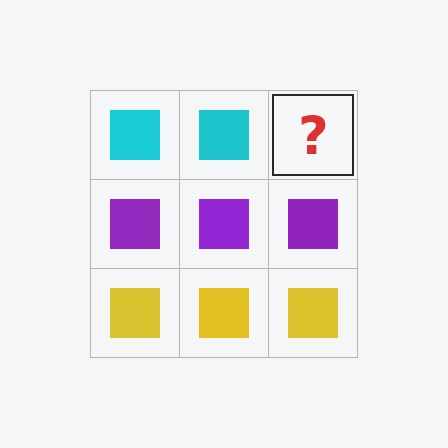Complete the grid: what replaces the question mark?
The question mark should be replaced with a cyan square.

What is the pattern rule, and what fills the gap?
The rule is that each row has a consistent color. The gap should be filled with a cyan square.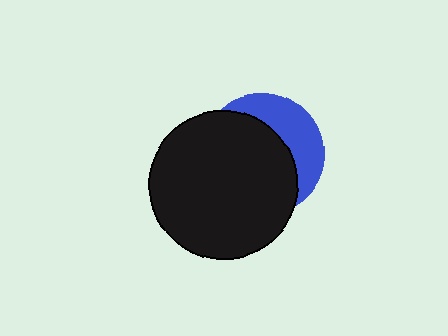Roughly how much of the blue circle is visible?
A small part of it is visible (roughly 34%).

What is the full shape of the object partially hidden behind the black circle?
The partially hidden object is a blue circle.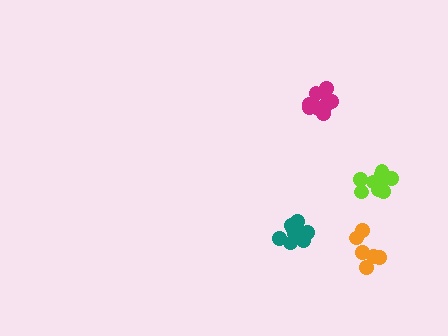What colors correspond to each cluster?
The clusters are colored: teal, lime, magenta, orange.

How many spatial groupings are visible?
There are 4 spatial groupings.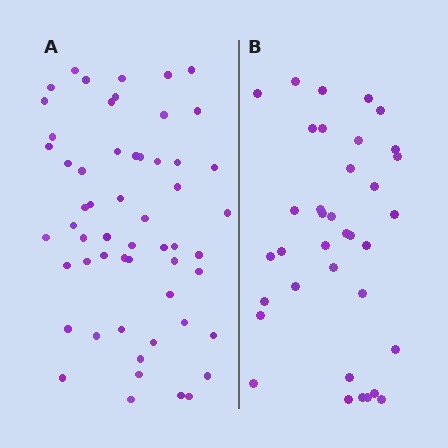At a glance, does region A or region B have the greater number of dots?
Region A (the left region) has more dots.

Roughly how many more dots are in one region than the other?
Region A has approximately 20 more dots than region B.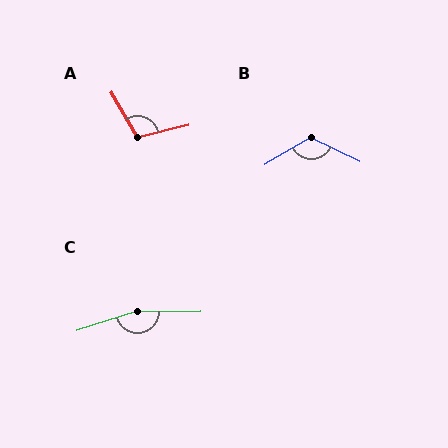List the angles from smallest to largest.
A (106°), B (123°), C (163°).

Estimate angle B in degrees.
Approximately 123 degrees.